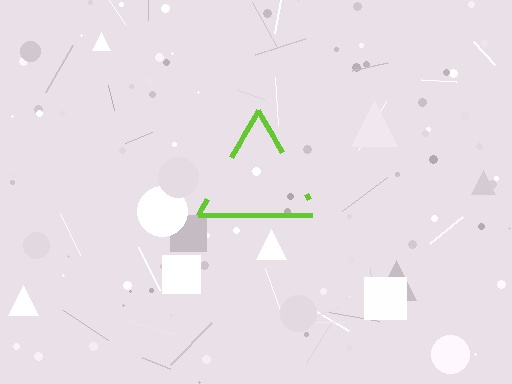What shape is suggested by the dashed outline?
The dashed outline suggests a triangle.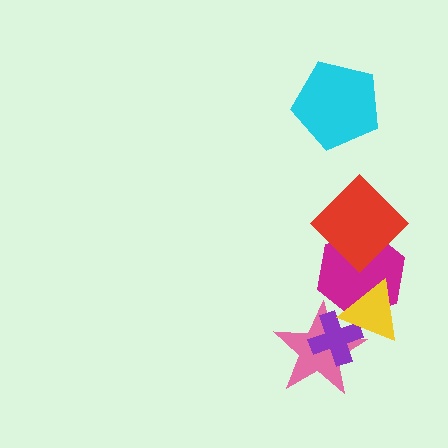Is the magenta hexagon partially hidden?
Yes, it is partially covered by another shape.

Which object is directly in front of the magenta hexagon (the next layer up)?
The red diamond is directly in front of the magenta hexagon.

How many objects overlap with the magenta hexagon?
2 objects overlap with the magenta hexagon.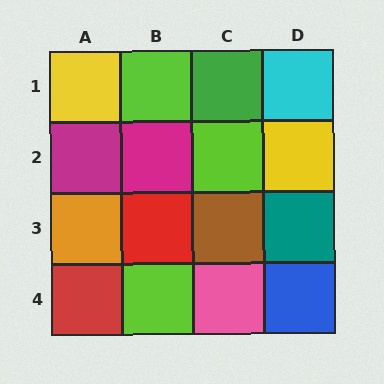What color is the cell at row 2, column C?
Lime.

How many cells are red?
2 cells are red.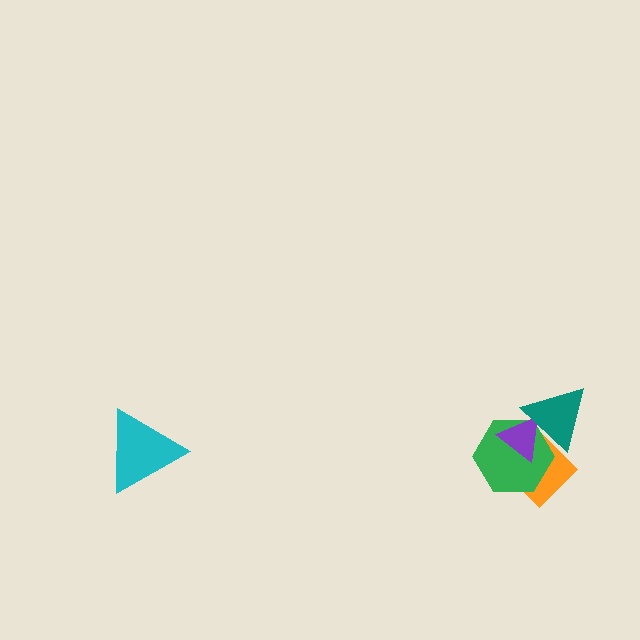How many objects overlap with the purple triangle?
3 objects overlap with the purple triangle.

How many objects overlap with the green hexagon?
3 objects overlap with the green hexagon.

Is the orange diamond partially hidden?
Yes, it is partially covered by another shape.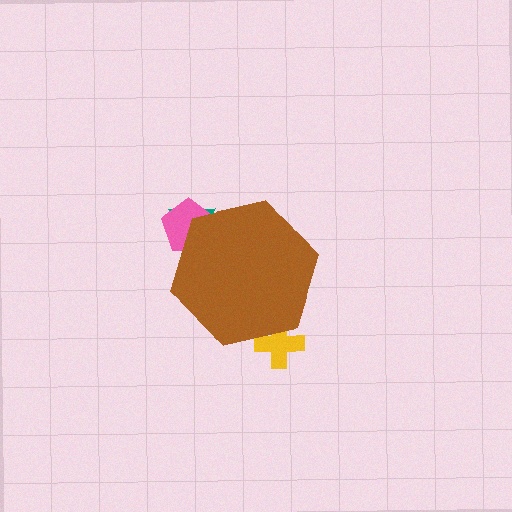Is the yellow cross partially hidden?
Yes, the yellow cross is partially hidden behind the brown hexagon.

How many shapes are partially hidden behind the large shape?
3 shapes are partially hidden.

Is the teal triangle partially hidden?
Yes, the teal triangle is partially hidden behind the brown hexagon.